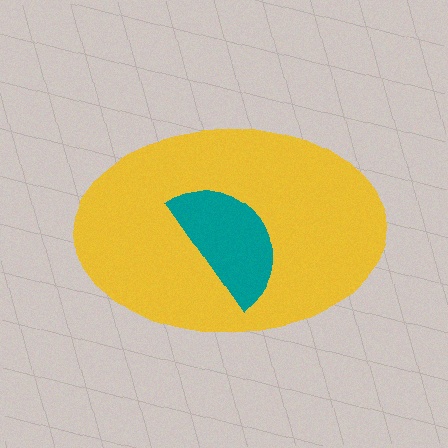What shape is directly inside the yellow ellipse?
The teal semicircle.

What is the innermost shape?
The teal semicircle.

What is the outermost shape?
The yellow ellipse.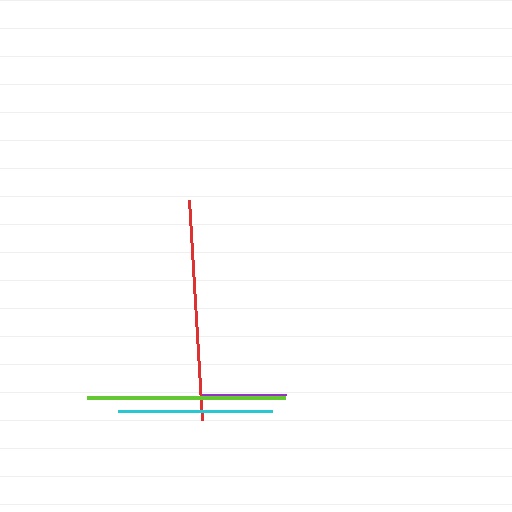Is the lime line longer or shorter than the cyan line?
The lime line is longer than the cyan line.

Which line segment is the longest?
The red line is the longest at approximately 220 pixels.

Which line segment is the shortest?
The purple line is the shortest at approximately 84 pixels.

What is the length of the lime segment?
The lime segment is approximately 198 pixels long.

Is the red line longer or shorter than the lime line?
The red line is longer than the lime line.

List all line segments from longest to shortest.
From longest to shortest: red, lime, cyan, purple.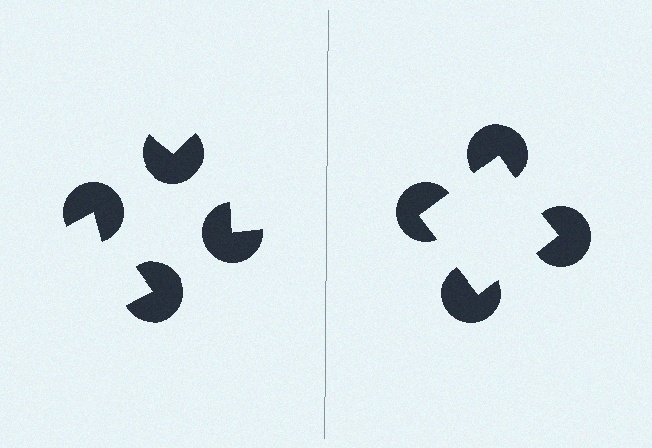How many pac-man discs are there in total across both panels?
8 — 4 on each side.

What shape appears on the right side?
An illusory square.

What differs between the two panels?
The pac-man discs are positioned identically on both sides; only the wedge orientations differ. On the right they align to a square; on the left they are misaligned.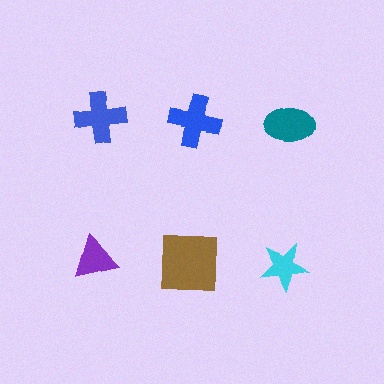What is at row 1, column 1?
A blue cross.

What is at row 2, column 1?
A purple triangle.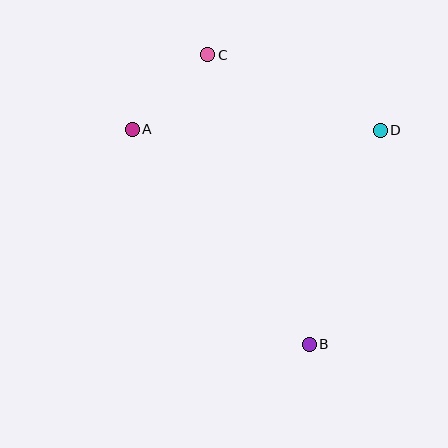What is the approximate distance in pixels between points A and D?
The distance between A and D is approximately 248 pixels.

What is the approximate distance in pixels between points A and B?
The distance between A and B is approximately 279 pixels.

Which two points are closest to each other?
Points A and C are closest to each other.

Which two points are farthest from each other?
Points B and C are farthest from each other.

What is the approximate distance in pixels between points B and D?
The distance between B and D is approximately 226 pixels.